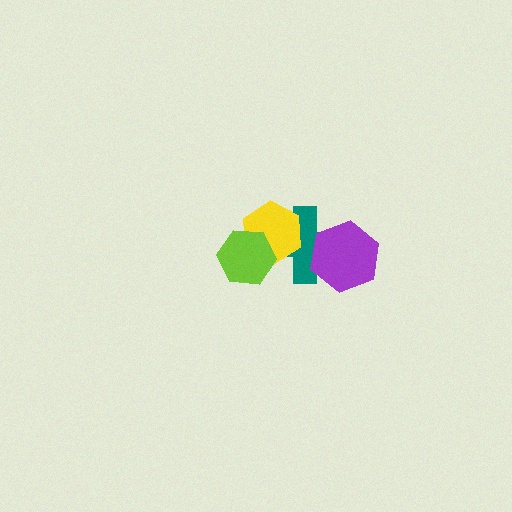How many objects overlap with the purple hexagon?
1 object overlaps with the purple hexagon.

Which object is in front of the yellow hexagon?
The lime hexagon is in front of the yellow hexagon.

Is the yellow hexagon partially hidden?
Yes, it is partially covered by another shape.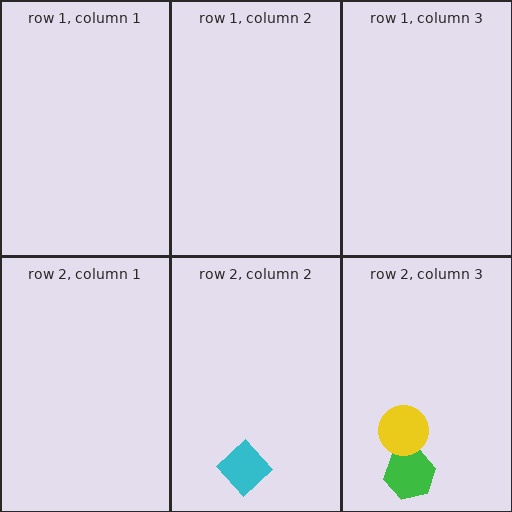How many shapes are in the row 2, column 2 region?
1.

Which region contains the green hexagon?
The row 2, column 3 region.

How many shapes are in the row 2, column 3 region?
2.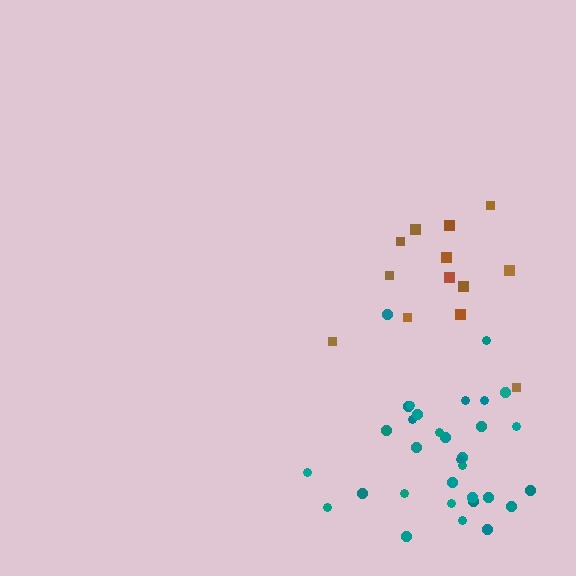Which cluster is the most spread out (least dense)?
Brown.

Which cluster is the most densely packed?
Teal.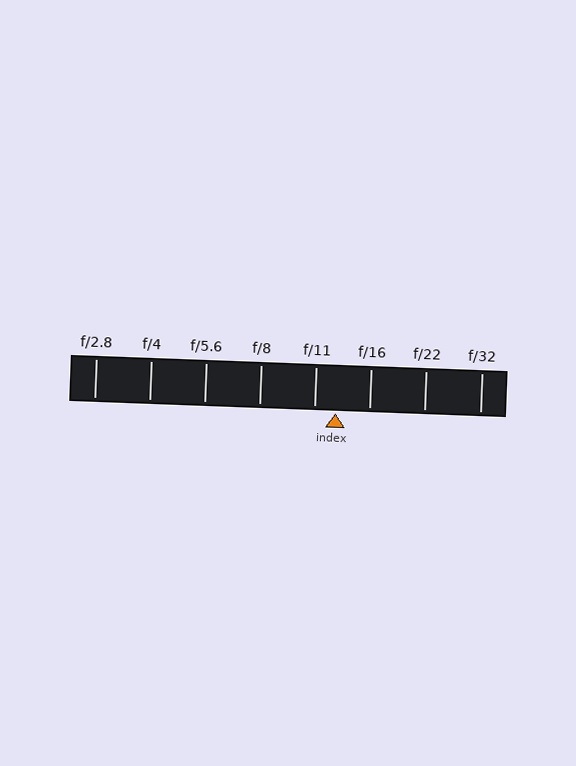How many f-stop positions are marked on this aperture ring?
There are 8 f-stop positions marked.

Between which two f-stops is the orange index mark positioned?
The index mark is between f/11 and f/16.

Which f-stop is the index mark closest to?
The index mark is closest to f/11.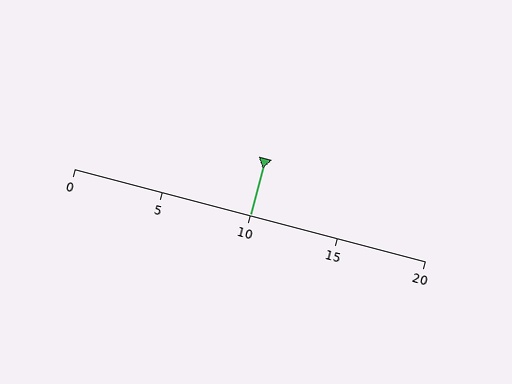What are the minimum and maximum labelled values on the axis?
The axis runs from 0 to 20.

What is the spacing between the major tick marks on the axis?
The major ticks are spaced 5 apart.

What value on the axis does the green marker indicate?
The marker indicates approximately 10.